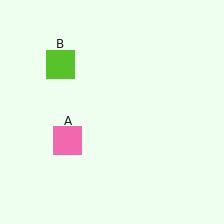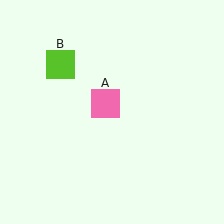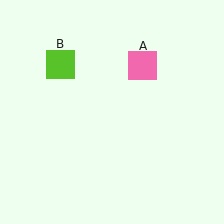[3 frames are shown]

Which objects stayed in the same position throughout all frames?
Lime square (object B) remained stationary.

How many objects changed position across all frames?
1 object changed position: pink square (object A).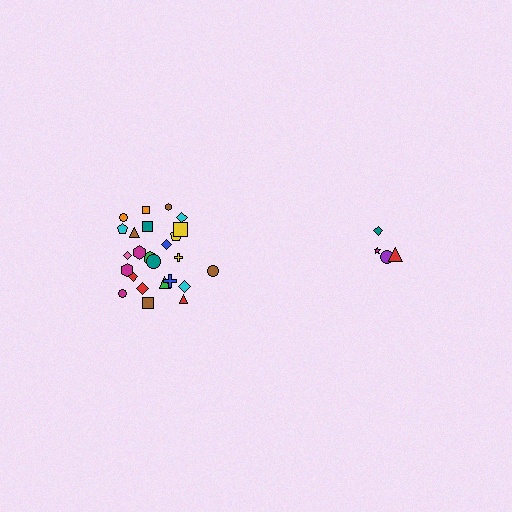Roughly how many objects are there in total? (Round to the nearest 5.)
Roughly 30 objects in total.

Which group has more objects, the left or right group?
The left group.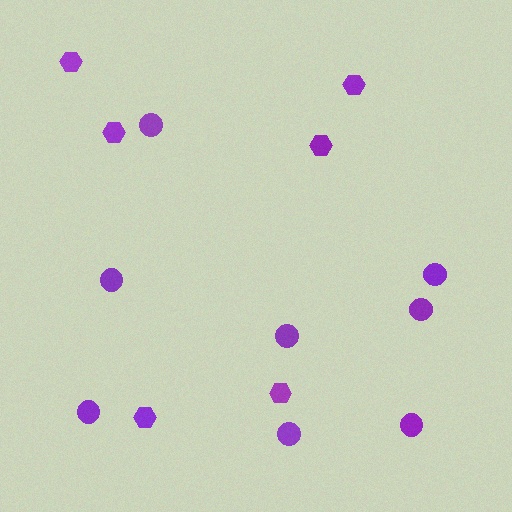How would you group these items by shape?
There are 2 groups: one group of circles (8) and one group of hexagons (6).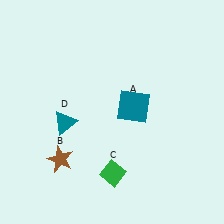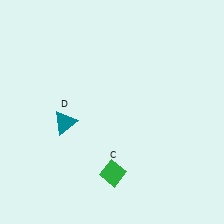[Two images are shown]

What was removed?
The brown star (B), the teal square (A) were removed in Image 2.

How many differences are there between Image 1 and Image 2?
There are 2 differences between the two images.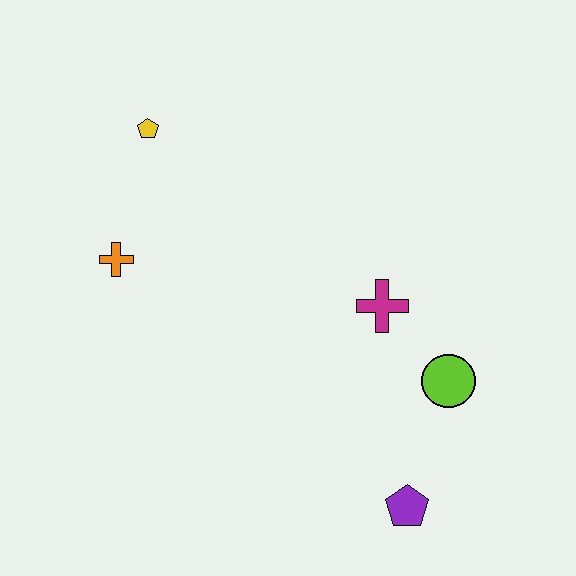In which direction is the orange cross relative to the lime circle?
The orange cross is to the left of the lime circle.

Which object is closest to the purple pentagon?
The lime circle is closest to the purple pentagon.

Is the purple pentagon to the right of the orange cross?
Yes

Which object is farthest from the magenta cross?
The yellow pentagon is farthest from the magenta cross.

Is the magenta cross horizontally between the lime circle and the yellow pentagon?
Yes